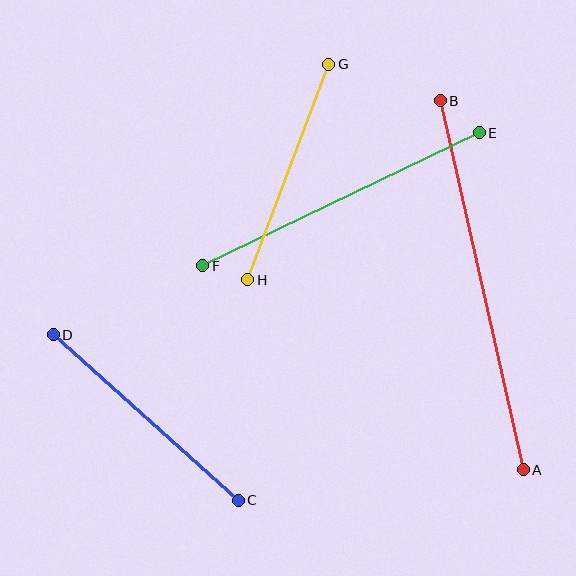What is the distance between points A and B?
The distance is approximately 378 pixels.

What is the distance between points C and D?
The distance is approximately 248 pixels.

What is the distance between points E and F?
The distance is approximately 307 pixels.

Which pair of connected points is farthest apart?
Points A and B are farthest apart.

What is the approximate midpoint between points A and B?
The midpoint is at approximately (482, 285) pixels.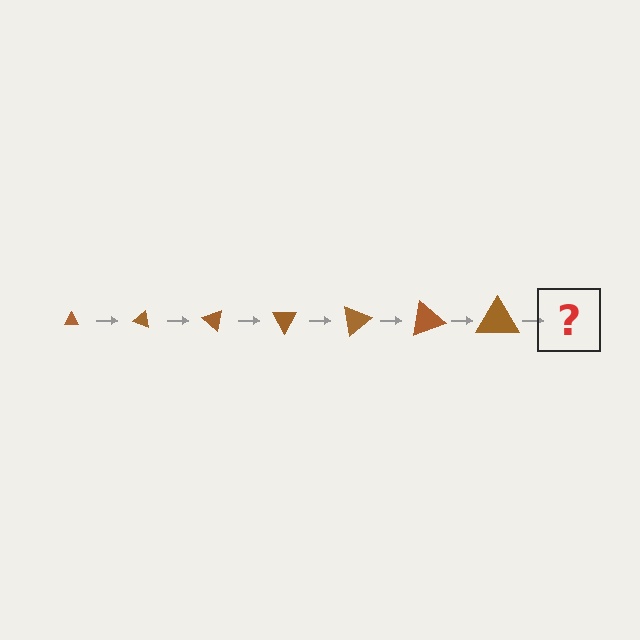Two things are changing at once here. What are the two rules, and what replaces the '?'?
The two rules are that the triangle grows larger each step and it rotates 20 degrees each step. The '?' should be a triangle, larger than the previous one and rotated 140 degrees from the start.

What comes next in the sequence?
The next element should be a triangle, larger than the previous one and rotated 140 degrees from the start.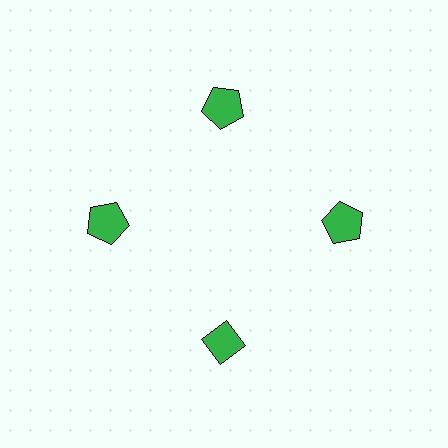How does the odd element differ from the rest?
It has a different shape: diamond instead of pentagon.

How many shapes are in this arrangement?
There are 4 shapes arranged in a ring pattern.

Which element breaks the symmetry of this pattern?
The green diamond at roughly the 6 o'clock position breaks the symmetry. All other shapes are green pentagons.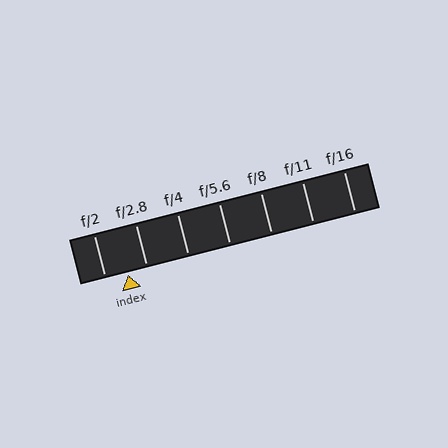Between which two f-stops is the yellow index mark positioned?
The index mark is between f/2 and f/2.8.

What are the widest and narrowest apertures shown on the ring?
The widest aperture shown is f/2 and the narrowest is f/16.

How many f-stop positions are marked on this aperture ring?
There are 7 f-stop positions marked.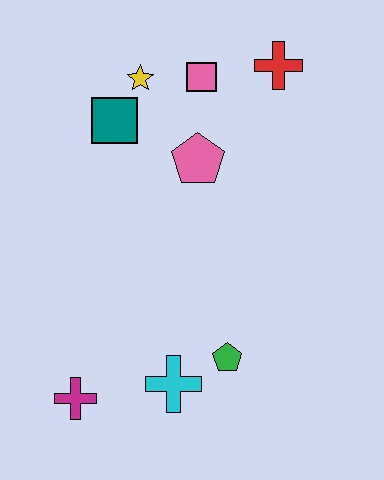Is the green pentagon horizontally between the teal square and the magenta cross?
No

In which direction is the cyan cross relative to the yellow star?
The cyan cross is below the yellow star.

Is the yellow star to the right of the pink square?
No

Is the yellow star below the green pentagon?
No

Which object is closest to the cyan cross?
The green pentagon is closest to the cyan cross.